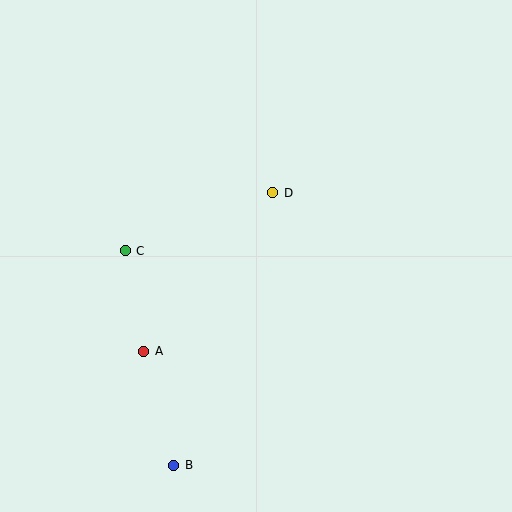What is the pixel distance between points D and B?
The distance between D and B is 290 pixels.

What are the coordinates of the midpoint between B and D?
The midpoint between B and D is at (223, 329).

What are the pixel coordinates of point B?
Point B is at (174, 465).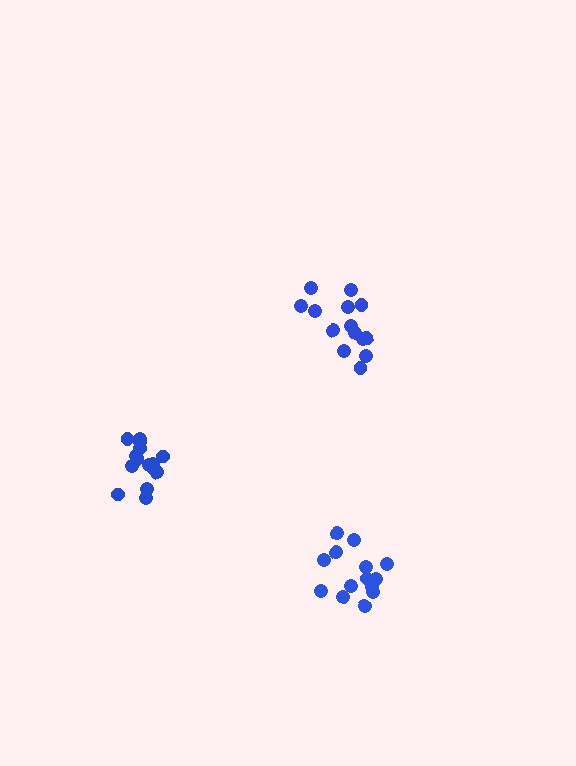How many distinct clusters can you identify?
There are 3 distinct clusters.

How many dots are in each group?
Group 1: 14 dots, Group 2: 17 dots, Group 3: 14 dots (45 total).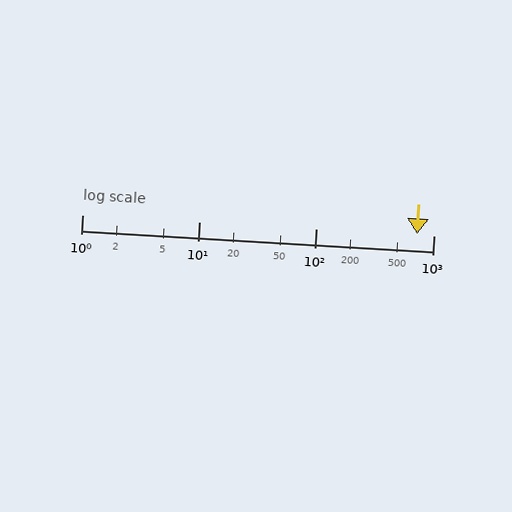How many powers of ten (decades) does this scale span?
The scale spans 3 decades, from 1 to 1000.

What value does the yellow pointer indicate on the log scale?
The pointer indicates approximately 730.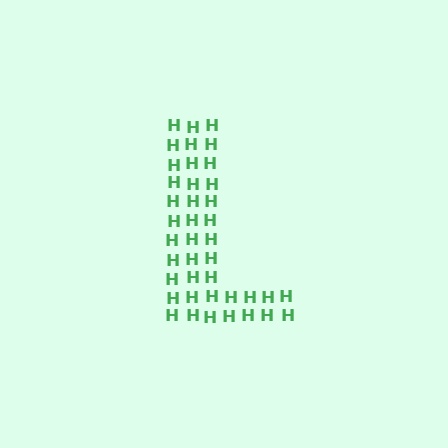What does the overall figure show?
The overall figure shows the letter L.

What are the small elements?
The small elements are letter H's.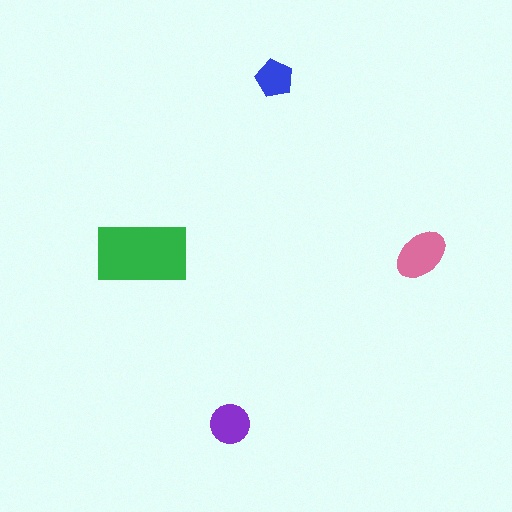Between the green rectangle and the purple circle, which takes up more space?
The green rectangle.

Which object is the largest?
The green rectangle.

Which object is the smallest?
The blue pentagon.